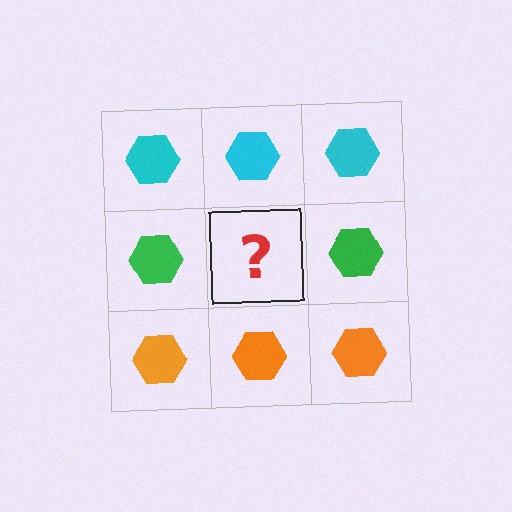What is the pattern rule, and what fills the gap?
The rule is that each row has a consistent color. The gap should be filled with a green hexagon.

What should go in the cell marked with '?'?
The missing cell should contain a green hexagon.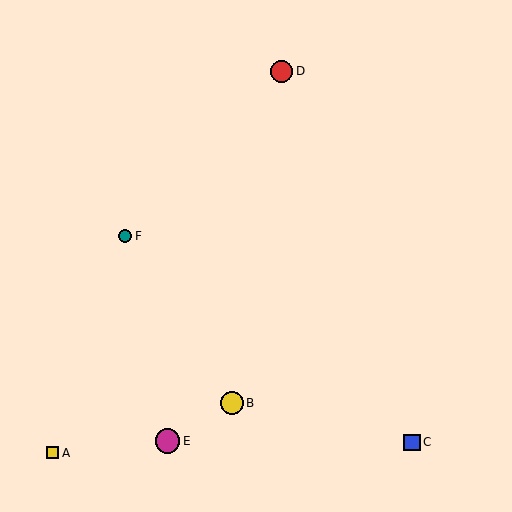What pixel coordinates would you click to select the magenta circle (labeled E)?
Click at (167, 441) to select the magenta circle E.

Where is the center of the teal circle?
The center of the teal circle is at (125, 236).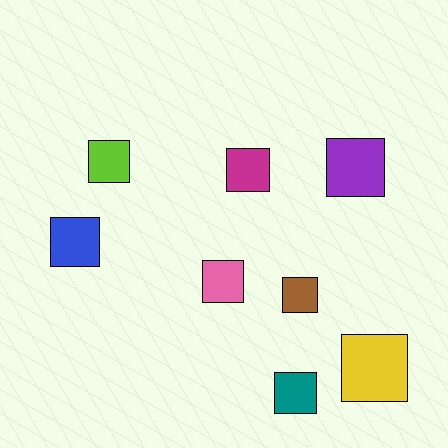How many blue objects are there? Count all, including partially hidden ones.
There is 1 blue object.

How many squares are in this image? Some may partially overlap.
There are 8 squares.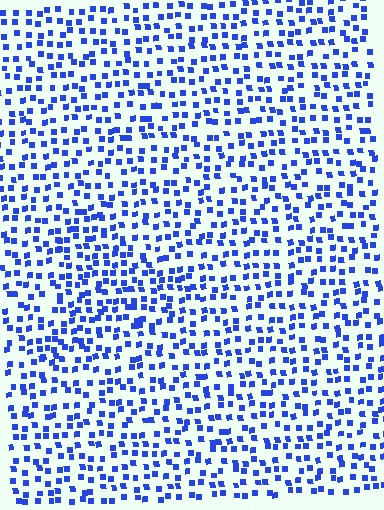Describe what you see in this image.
The image contains small blue elements arranged at two different densities. A triangle-shaped region is visible where the elements are more densely packed than the surrounding area.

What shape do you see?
I see a triangle.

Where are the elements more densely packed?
The elements are more densely packed inside the triangle boundary.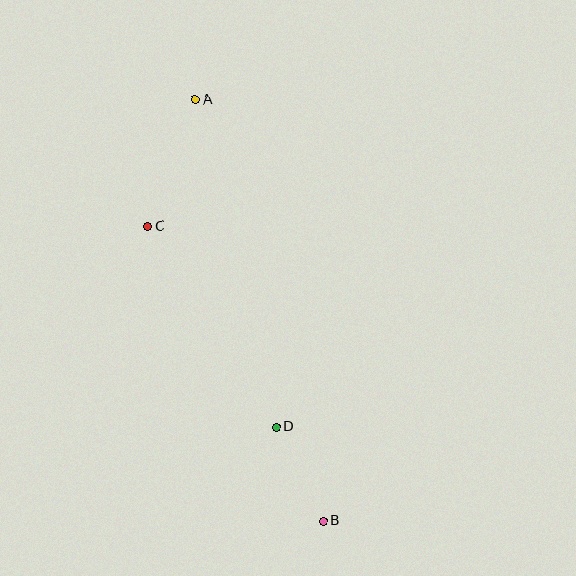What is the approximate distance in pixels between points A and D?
The distance between A and D is approximately 337 pixels.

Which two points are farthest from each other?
Points A and B are farthest from each other.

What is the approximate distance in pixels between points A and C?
The distance between A and C is approximately 136 pixels.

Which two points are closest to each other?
Points B and D are closest to each other.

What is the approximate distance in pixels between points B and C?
The distance between B and C is approximately 343 pixels.